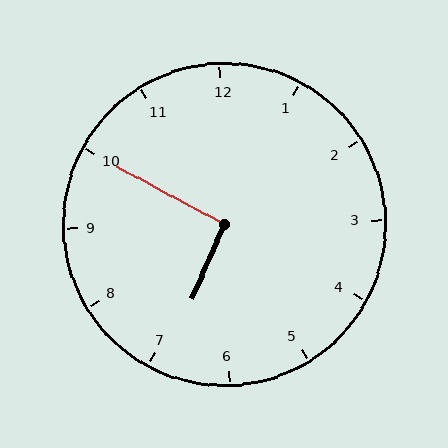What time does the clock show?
6:50.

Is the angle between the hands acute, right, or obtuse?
It is right.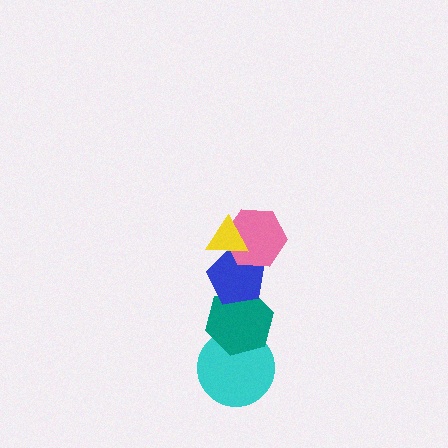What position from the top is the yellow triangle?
The yellow triangle is 1st from the top.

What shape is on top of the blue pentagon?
The pink hexagon is on top of the blue pentagon.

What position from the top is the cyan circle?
The cyan circle is 5th from the top.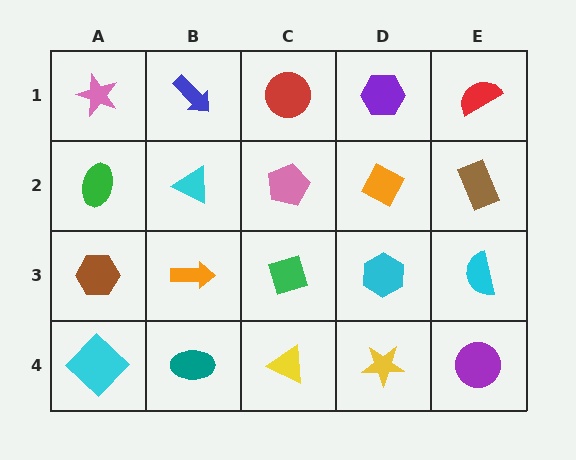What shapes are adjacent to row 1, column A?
A green ellipse (row 2, column A), a blue arrow (row 1, column B).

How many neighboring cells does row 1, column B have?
3.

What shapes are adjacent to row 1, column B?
A cyan triangle (row 2, column B), a pink star (row 1, column A), a red circle (row 1, column C).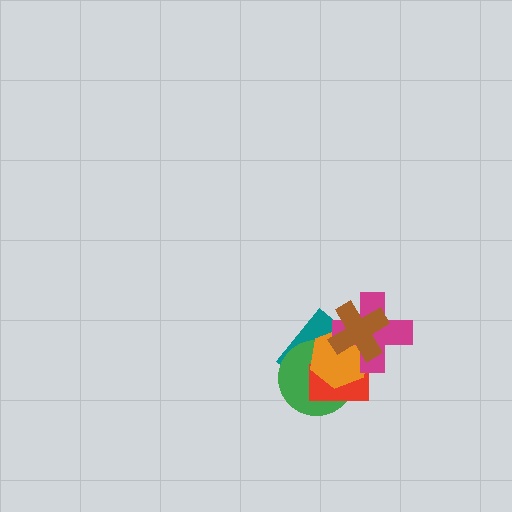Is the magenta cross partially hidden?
Yes, it is partially covered by another shape.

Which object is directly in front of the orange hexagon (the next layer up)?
The magenta cross is directly in front of the orange hexagon.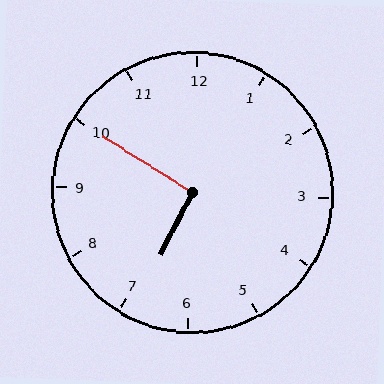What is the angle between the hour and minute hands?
Approximately 95 degrees.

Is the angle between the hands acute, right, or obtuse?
It is right.